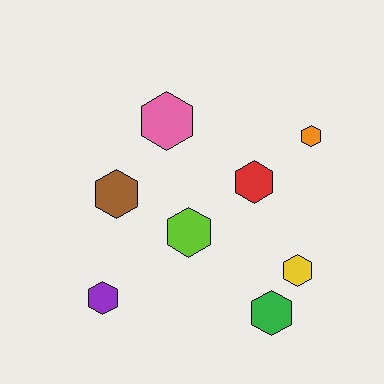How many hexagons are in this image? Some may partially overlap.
There are 8 hexagons.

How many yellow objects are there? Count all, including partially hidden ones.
There is 1 yellow object.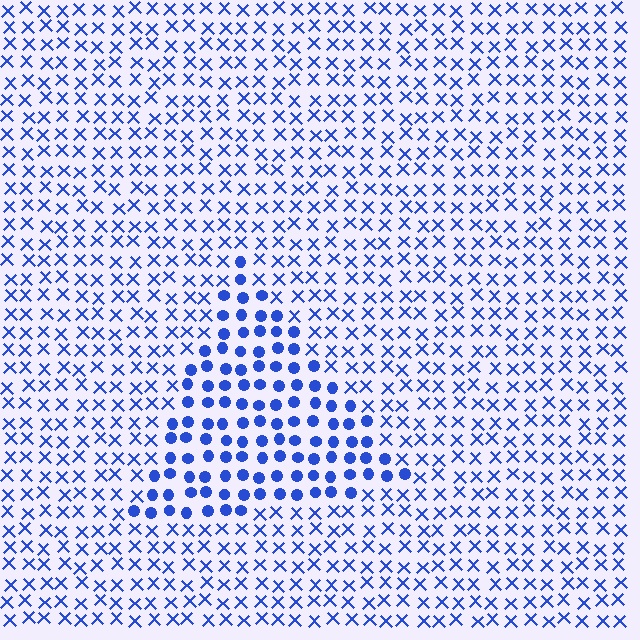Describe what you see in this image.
The image is filled with small blue elements arranged in a uniform grid. A triangle-shaped region contains circles, while the surrounding area contains X marks. The boundary is defined purely by the change in element shape.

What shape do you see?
I see a triangle.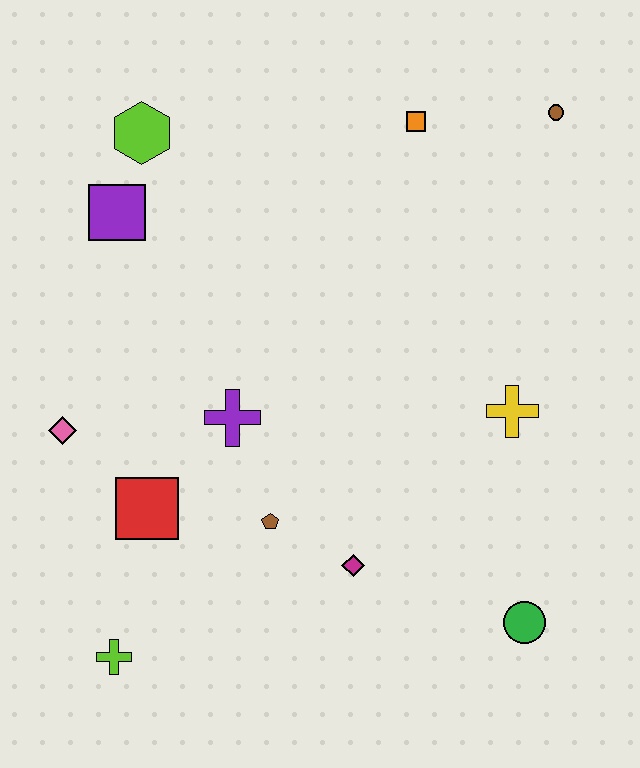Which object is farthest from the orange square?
The lime cross is farthest from the orange square.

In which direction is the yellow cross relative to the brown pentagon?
The yellow cross is to the right of the brown pentagon.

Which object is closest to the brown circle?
The orange square is closest to the brown circle.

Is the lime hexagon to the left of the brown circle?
Yes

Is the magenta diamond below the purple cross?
Yes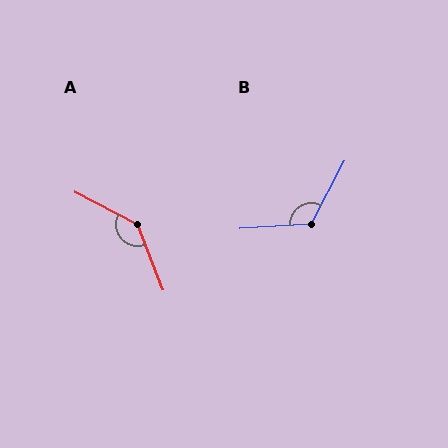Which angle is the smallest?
B, at approximately 121 degrees.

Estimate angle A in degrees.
Approximately 139 degrees.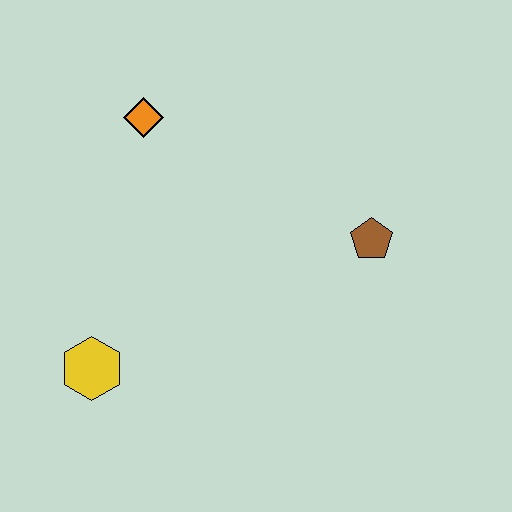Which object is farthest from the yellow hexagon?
The brown pentagon is farthest from the yellow hexagon.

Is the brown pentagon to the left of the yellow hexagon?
No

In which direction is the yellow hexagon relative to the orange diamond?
The yellow hexagon is below the orange diamond.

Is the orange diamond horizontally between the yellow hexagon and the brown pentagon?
Yes